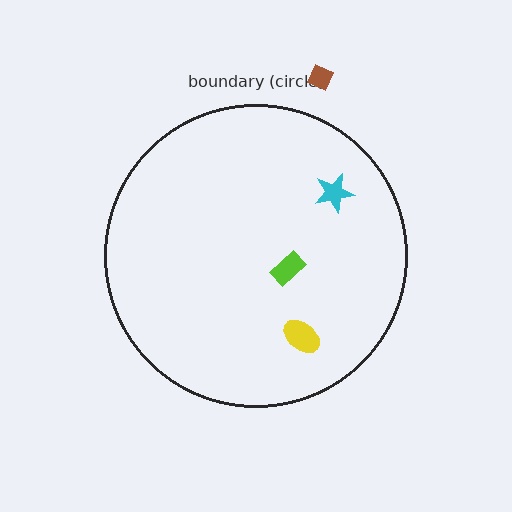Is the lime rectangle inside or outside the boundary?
Inside.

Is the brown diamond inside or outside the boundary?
Outside.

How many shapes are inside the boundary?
3 inside, 1 outside.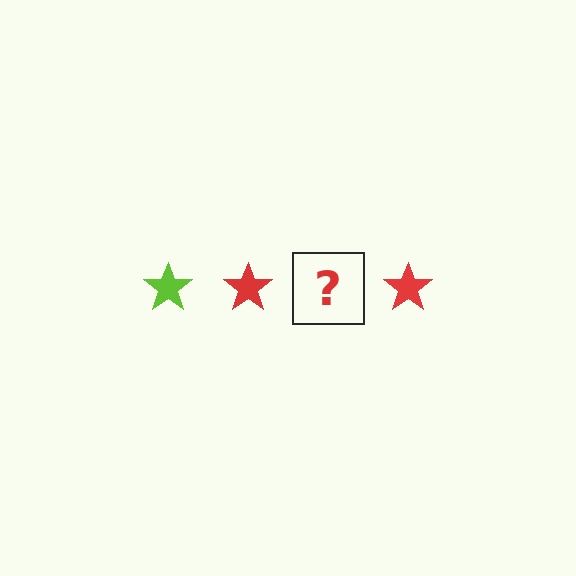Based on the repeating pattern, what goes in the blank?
The blank should be a lime star.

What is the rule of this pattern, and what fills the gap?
The rule is that the pattern cycles through lime, red stars. The gap should be filled with a lime star.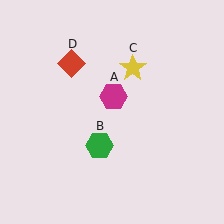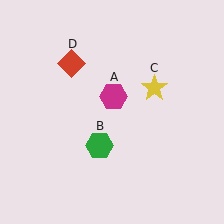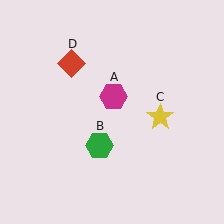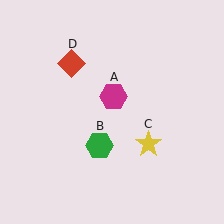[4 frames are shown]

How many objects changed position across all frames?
1 object changed position: yellow star (object C).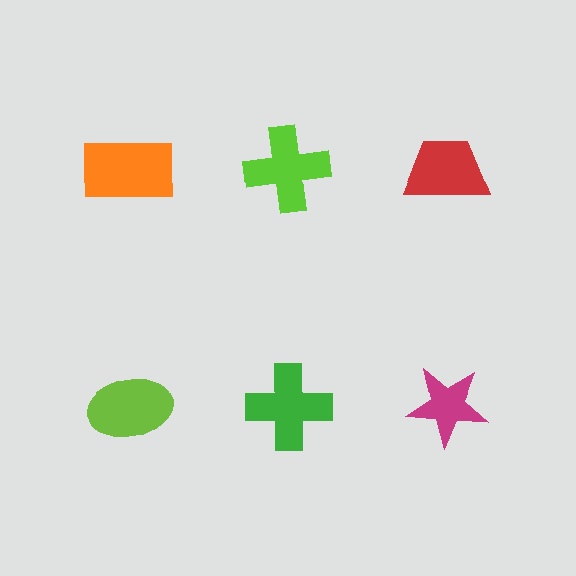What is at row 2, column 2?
A green cross.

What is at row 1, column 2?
A lime cross.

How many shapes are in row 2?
3 shapes.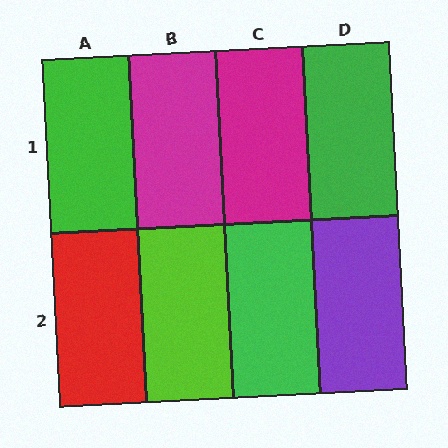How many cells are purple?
1 cell is purple.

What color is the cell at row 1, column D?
Green.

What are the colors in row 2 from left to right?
Red, lime, green, purple.